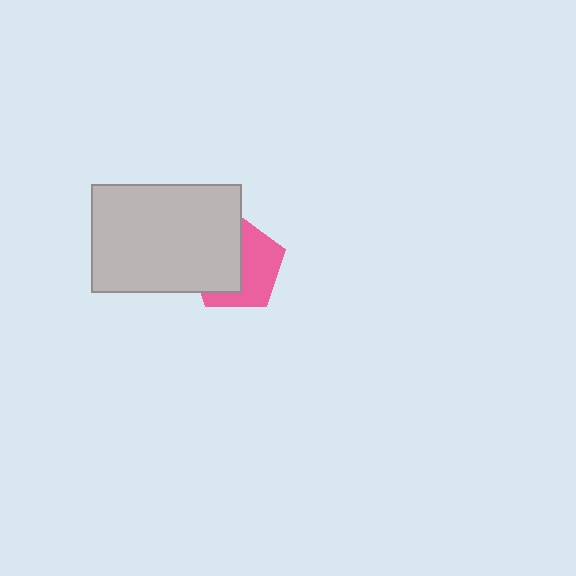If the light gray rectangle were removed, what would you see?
You would see the complete pink pentagon.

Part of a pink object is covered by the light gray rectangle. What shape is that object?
It is a pentagon.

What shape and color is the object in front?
The object in front is a light gray rectangle.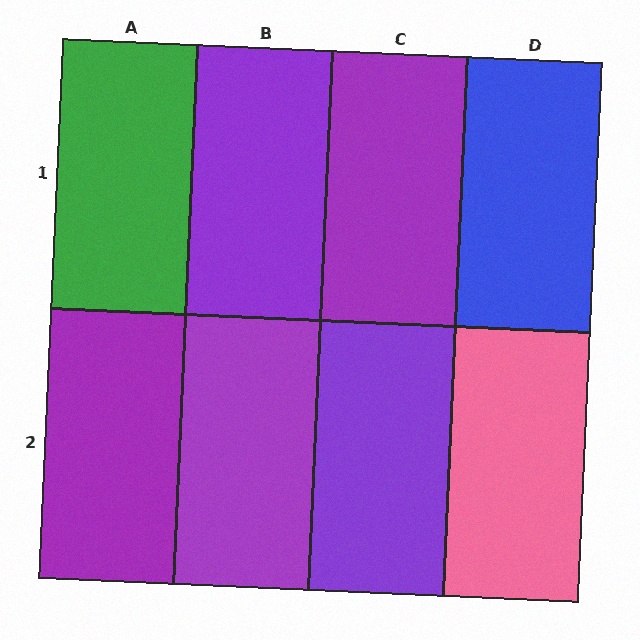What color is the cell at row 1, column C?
Purple.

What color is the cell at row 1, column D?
Blue.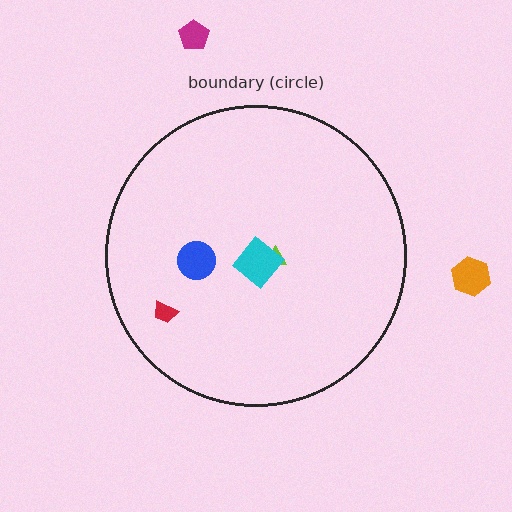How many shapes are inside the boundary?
4 inside, 2 outside.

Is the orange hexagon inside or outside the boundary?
Outside.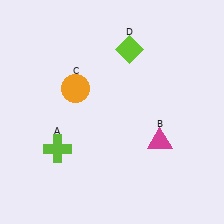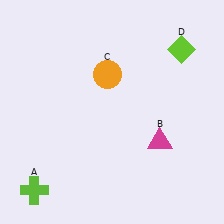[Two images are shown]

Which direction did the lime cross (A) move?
The lime cross (A) moved down.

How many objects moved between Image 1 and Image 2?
3 objects moved between the two images.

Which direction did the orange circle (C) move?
The orange circle (C) moved right.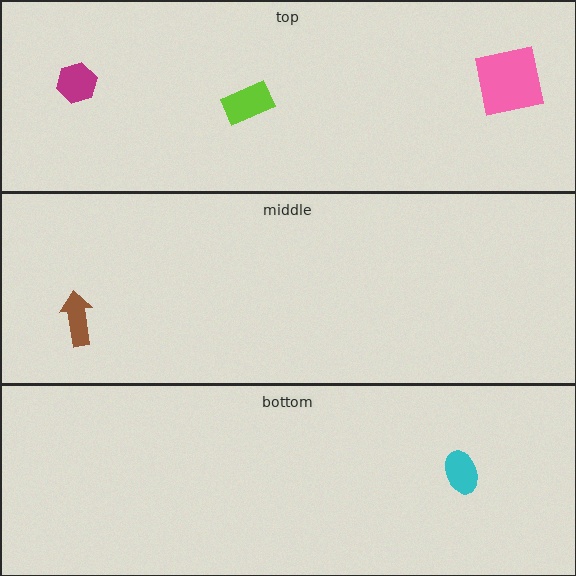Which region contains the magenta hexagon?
The top region.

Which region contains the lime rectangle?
The top region.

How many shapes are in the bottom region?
1.